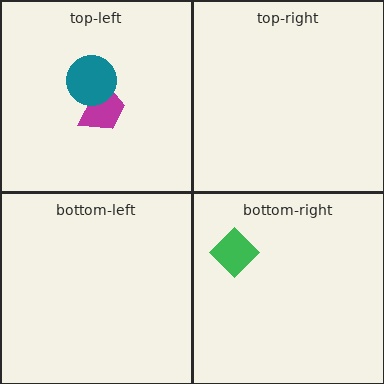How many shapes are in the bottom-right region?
1.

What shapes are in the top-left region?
The magenta trapezoid, the teal circle.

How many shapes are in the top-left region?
2.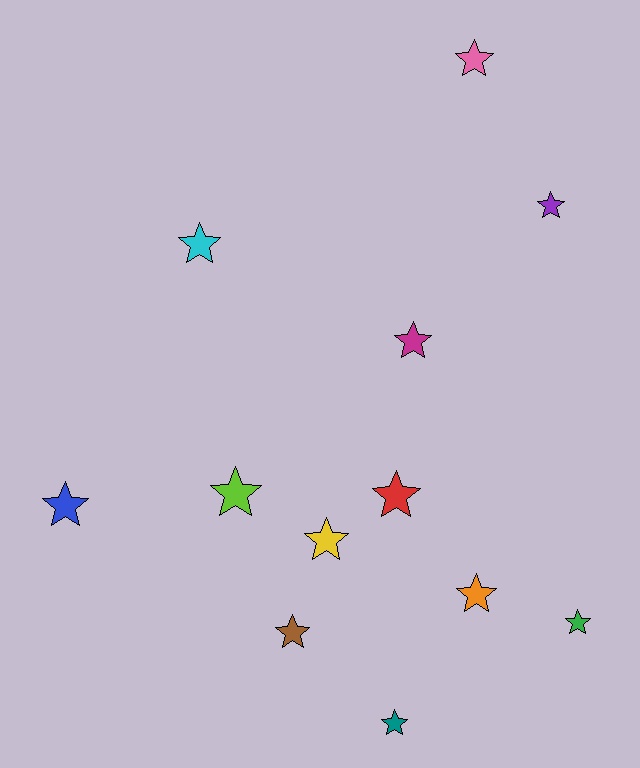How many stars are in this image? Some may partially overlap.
There are 12 stars.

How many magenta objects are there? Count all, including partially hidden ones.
There is 1 magenta object.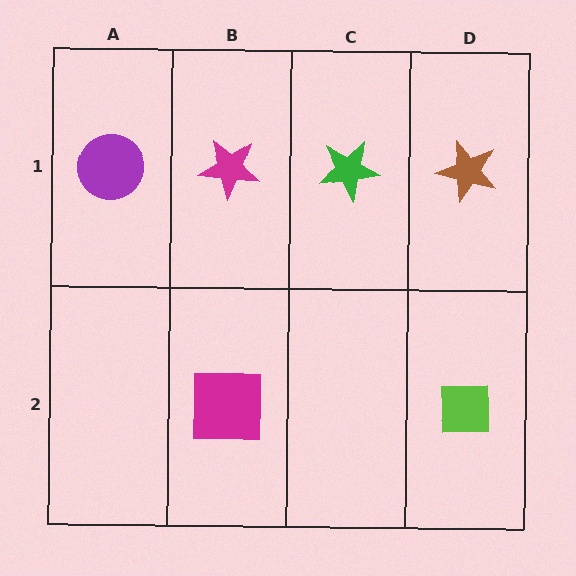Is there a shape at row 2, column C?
No, that cell is empty.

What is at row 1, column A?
A purple circle.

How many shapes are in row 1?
4 shapes.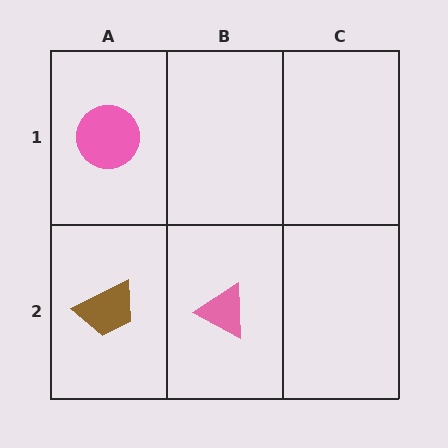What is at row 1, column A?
A pink circle.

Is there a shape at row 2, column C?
No, that cell is empty.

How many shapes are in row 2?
2 shapes.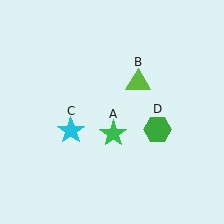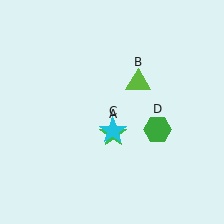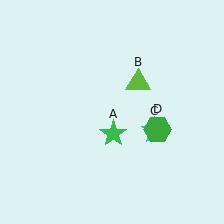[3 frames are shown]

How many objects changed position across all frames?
1 object changed position: cyan star (object C).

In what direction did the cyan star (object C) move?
The cyan star (object C) moved right.